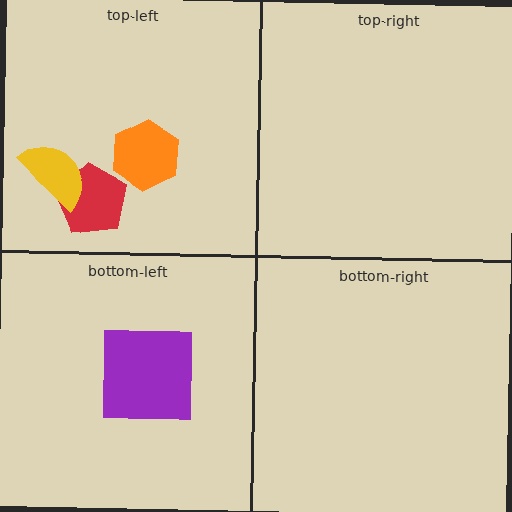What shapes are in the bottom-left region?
The purple square.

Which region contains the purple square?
The bottom-left region.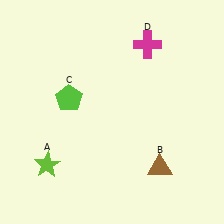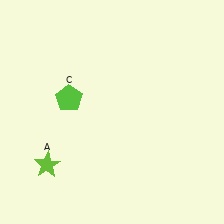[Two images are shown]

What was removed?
The brown triangle (B), the magenta cross (D) were removed in Image 2.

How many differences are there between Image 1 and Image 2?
There are 2 differences between the two images.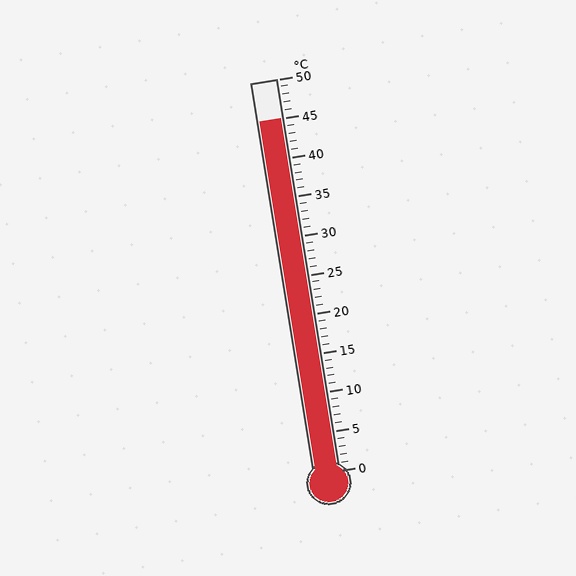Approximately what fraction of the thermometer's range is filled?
The thermometer is filled to approximately 90% of its range.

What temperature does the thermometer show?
The thermometer shows approximately 45°C.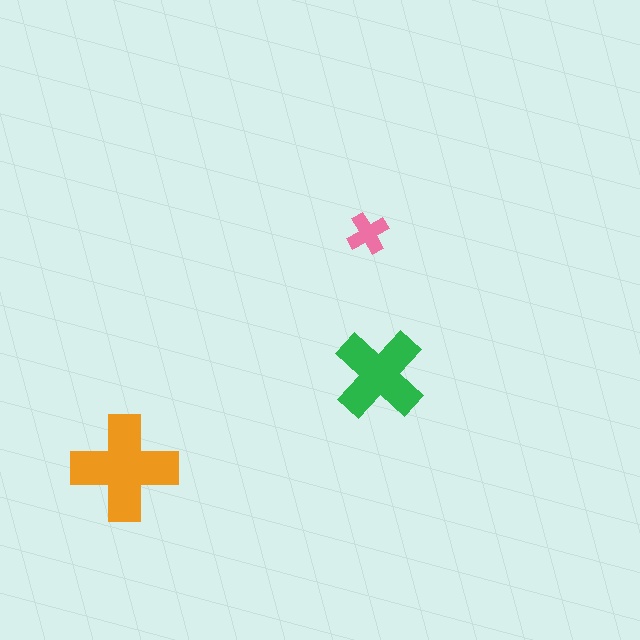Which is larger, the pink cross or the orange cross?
The orange one.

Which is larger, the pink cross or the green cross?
The green one.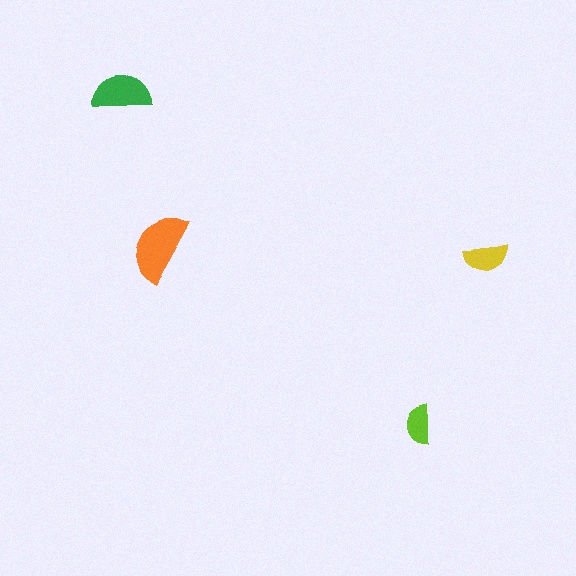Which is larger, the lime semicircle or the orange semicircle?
The orange one.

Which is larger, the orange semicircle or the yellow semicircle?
The orange one.